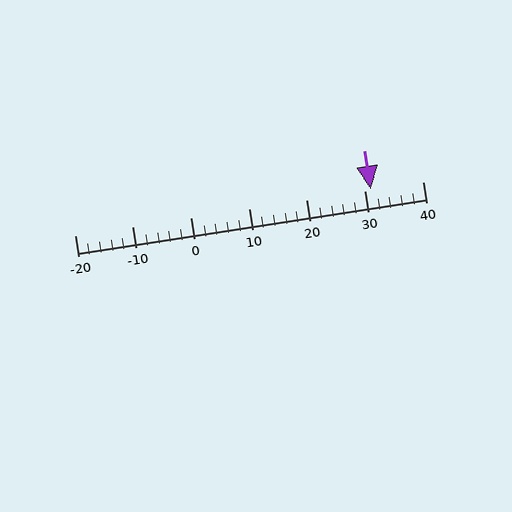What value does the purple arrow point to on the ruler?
The purple arrow points to approximately 31.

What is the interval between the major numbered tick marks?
The major tick marks are spaced 10 units apart.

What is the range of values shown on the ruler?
The ruler shows values from -20 to 40.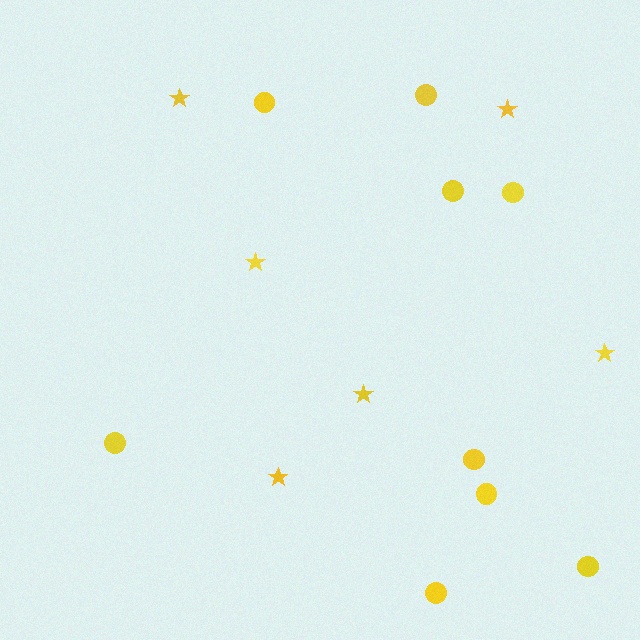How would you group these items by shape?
There are 2 groups: one group of stars (6) and one group of circles (9).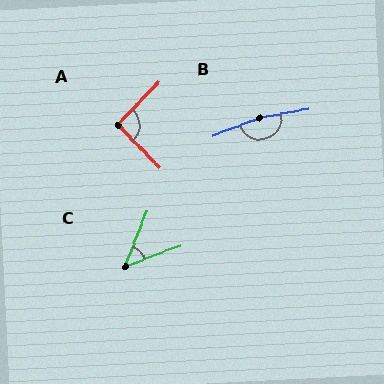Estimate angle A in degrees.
Approximately 92 degrees.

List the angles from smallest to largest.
C (47°), A (92°), B (169°).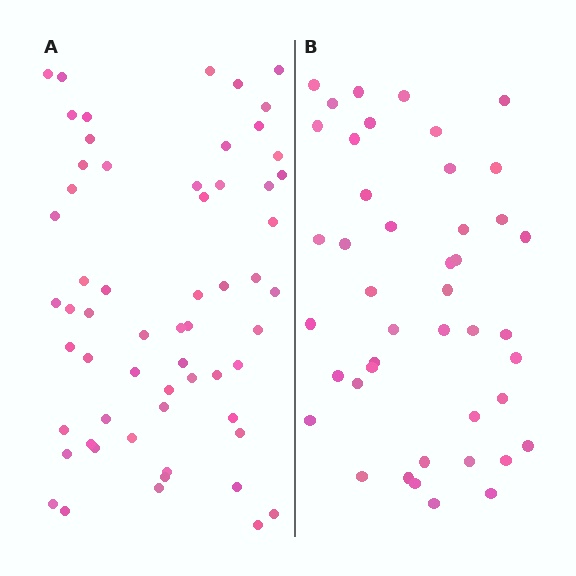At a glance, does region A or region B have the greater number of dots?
Region A (the left region) has more dots.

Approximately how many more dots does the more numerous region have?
Region A has approximately 15 more dots than region B.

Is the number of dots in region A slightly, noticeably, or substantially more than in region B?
Region A has noticeably more, but not dramatically so. The ratio is roughly 1.4 to 1.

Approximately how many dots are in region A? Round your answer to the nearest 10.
About 60 dots.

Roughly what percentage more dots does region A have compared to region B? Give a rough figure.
About 35% more.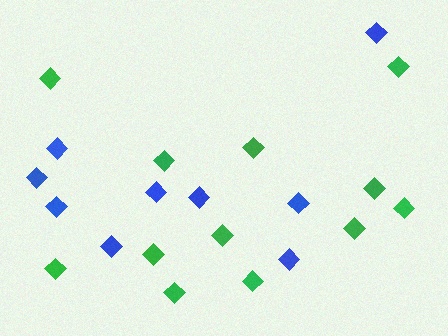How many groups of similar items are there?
There are 2 groups: one group of blue diamonds (9) and one group of green diamonds (12).